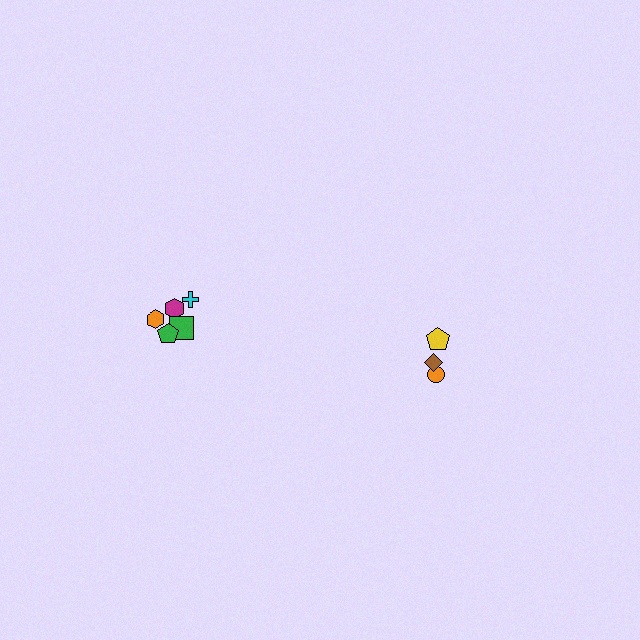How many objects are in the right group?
There are 3 objects.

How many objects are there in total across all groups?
There are 8 objects.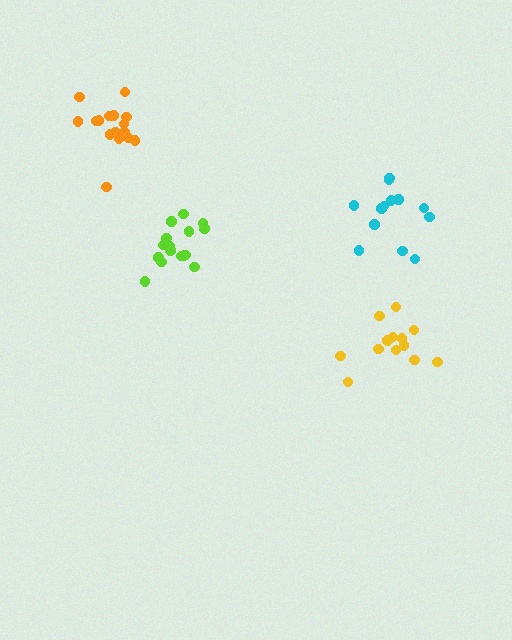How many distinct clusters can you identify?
There are 4 distinct clusters.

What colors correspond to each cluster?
The clusters are colored: cyan, yellow, lime, orange.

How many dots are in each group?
Group 1: 13 dots, Group 2: 13 dots, Group 3: 16 dots, Group 4: 16 dots (58 total).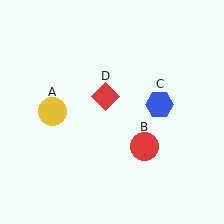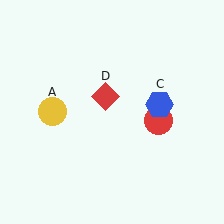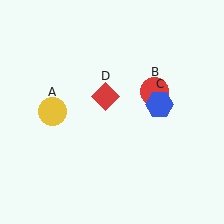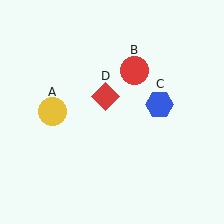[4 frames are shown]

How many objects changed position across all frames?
1 object changed position: red circle (object B).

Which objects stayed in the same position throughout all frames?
Yellow circle (object A) and blue hexagon (object C) and red diamond (object D) remained stationary.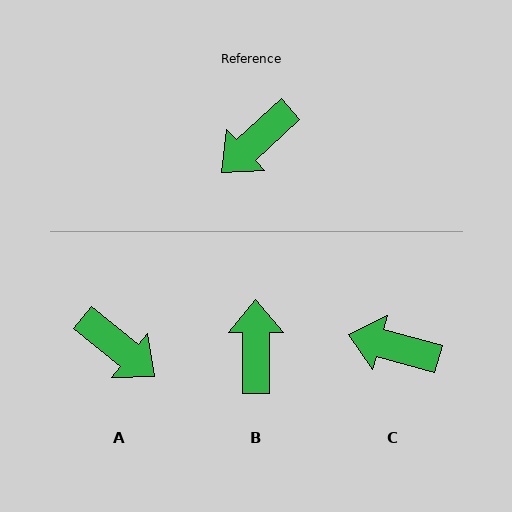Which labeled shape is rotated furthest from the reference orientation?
B, about 132 degrees away.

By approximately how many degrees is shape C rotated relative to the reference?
Approximately 58 degrees clockwise.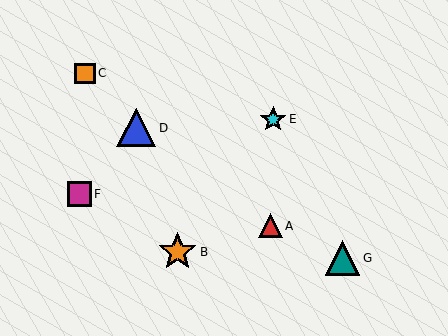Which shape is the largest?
The blue triangle (labeled D) is the largest.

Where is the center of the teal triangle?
The center of the teal triangle is at (342, 258).